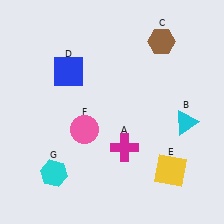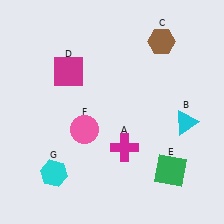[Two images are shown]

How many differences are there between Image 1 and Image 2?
There are 2 differences between the two images.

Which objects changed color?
D changed from blue to magenta. E changed from yellow to green.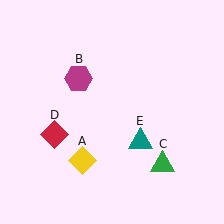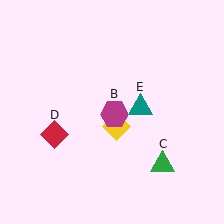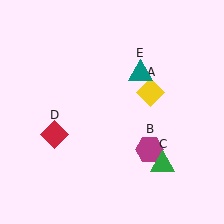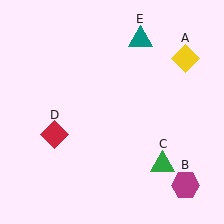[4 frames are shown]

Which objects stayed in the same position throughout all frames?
Green triangle (object C) and red diamond (object D) remained stationary.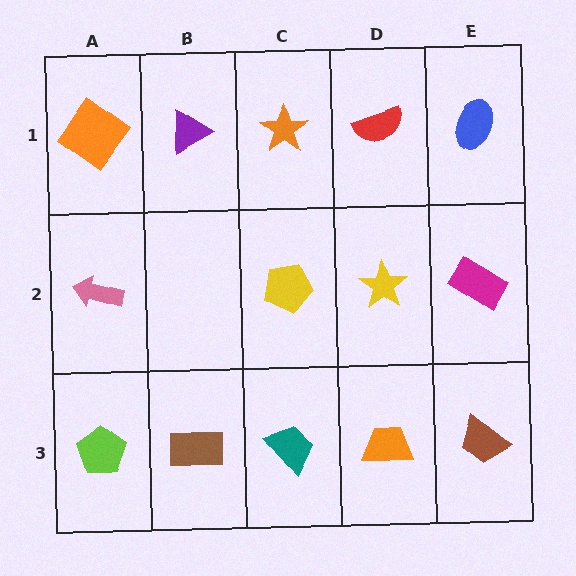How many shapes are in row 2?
4 shapes.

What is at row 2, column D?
A yellow star.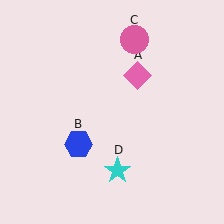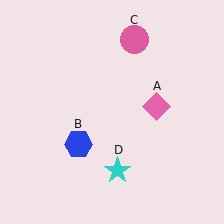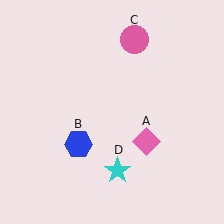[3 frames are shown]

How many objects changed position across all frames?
1 object changed position: pink diamond (object A).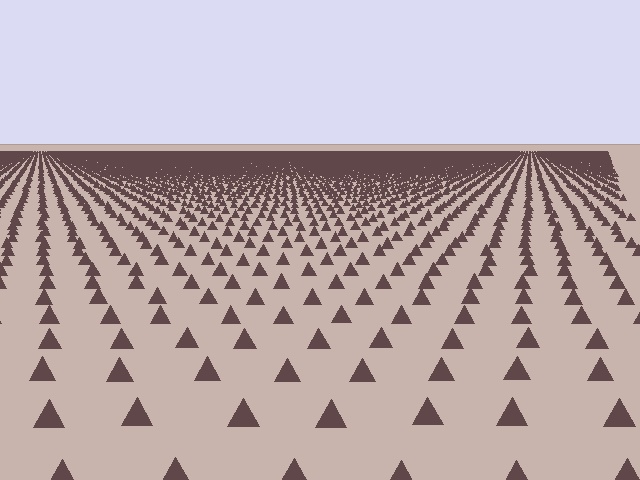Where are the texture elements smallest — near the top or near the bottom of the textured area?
Near the top.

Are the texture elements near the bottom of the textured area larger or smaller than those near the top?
Larger. Near the bottom, elements are closer to the viewer and appear at a bigger on-screen size.